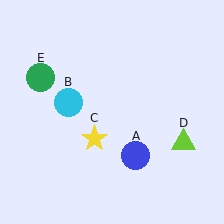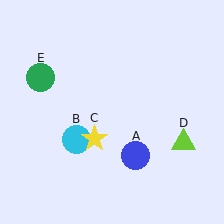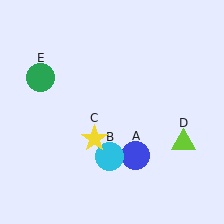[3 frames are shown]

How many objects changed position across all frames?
1 object changed position: cyan circle (object B).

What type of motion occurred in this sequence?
The cyan circle (object B) rotated counterclockwise around the center of the scene.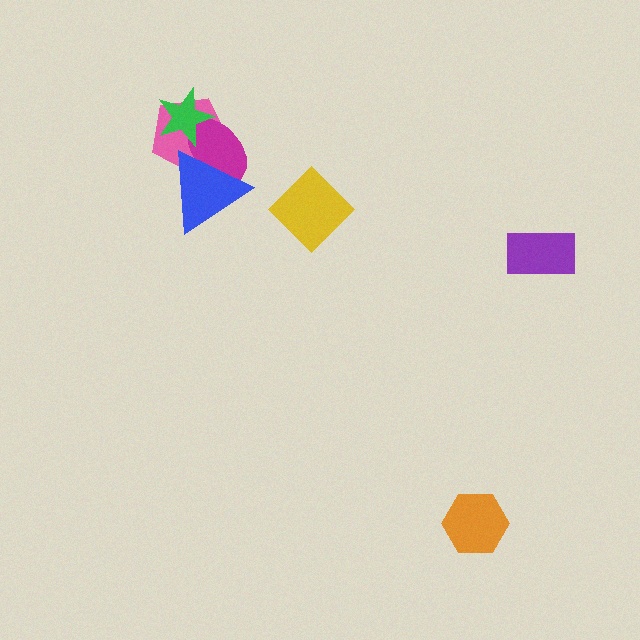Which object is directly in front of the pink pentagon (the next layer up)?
The magenta ellipse is directly in front of the pink pentagon.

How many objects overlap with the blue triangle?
2 objects overlap with the blue triangle.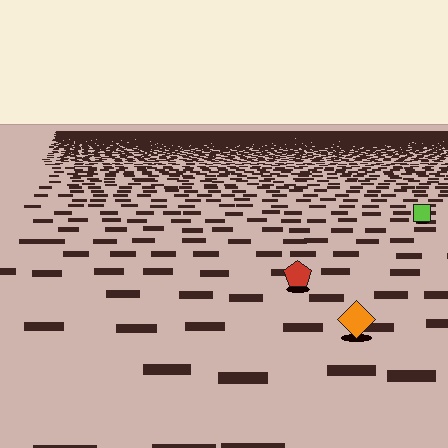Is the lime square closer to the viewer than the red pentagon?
No. The red pentagon is closer — you can tell from the texture gradient: the ground texture is coarser near it.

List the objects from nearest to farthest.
From nearest to farthest: the orange diamond, the red pentagon, the lime square.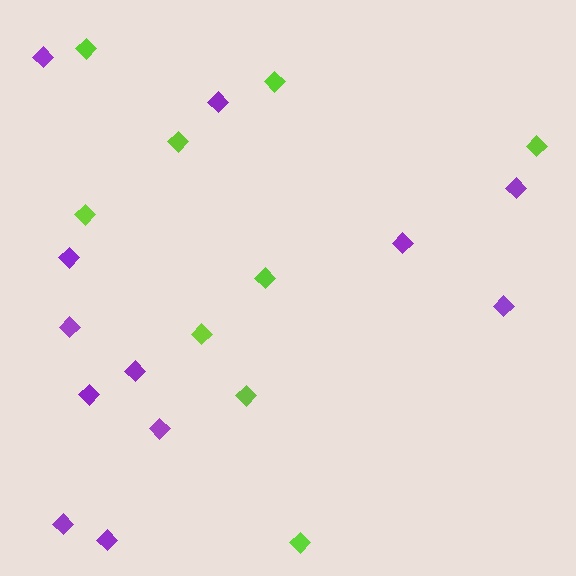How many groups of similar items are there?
There are 2 groups: one group of lime diamonds (9) and one group of purple diamonds (12).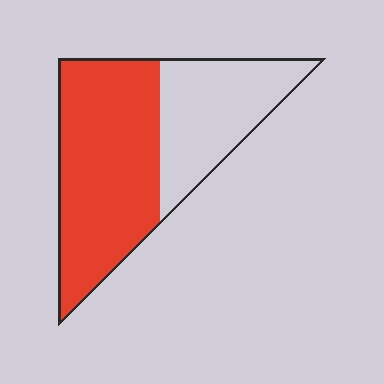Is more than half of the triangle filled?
Yes.